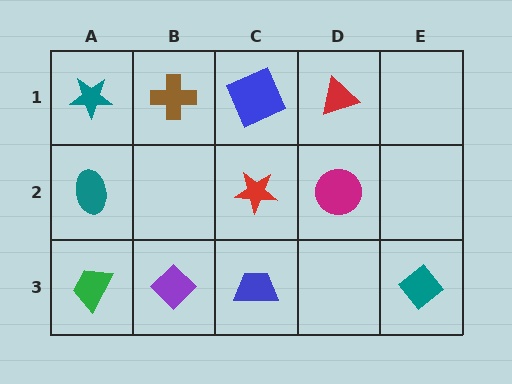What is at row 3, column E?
A teal diamond.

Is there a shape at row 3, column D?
No, that cell is empty.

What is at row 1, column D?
A red triangle.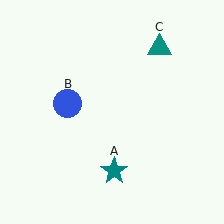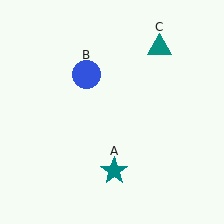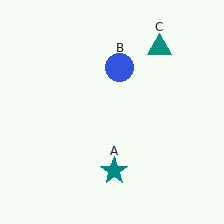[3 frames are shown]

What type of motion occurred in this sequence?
The blue circle (object B) rotated clockwise around the center of the scene.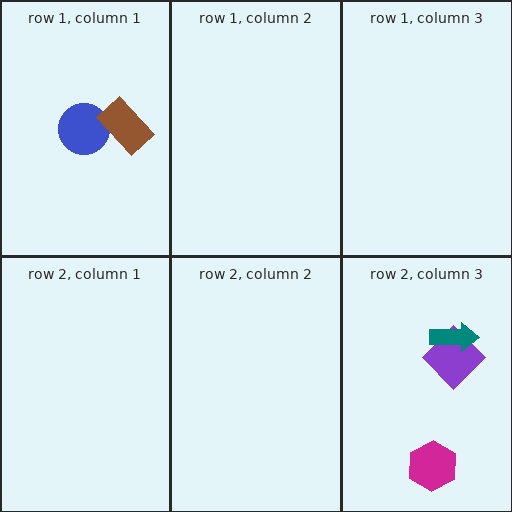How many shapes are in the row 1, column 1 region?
2.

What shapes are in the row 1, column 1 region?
The blue circle, the brown rectangle.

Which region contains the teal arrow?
The row 2, column 3 region.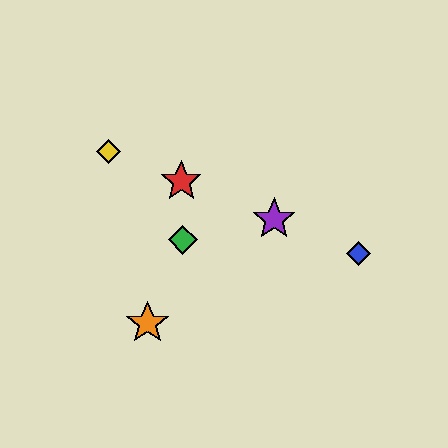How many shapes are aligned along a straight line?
4 shapes (the red star, the blue diamond, the yellow diamond, the purple star) are aligned along a straight line.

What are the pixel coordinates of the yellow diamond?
The yellow diamond is at (109, 152).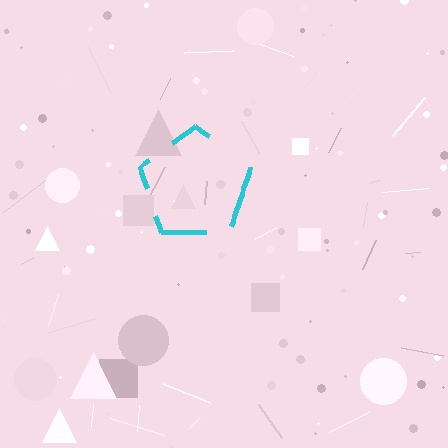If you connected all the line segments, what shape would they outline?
They would outline a pentagon.